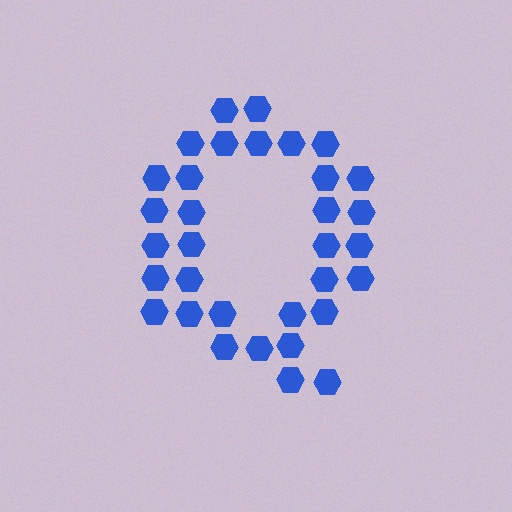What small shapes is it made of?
It is made of small hexagons.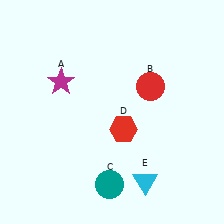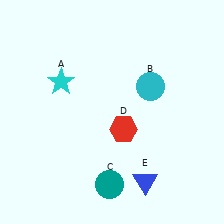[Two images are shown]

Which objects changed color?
A changed from magenta to cyan. B changed from red to cyan. E changed from cyan to blue.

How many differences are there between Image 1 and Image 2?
There are 3 differences between the two images.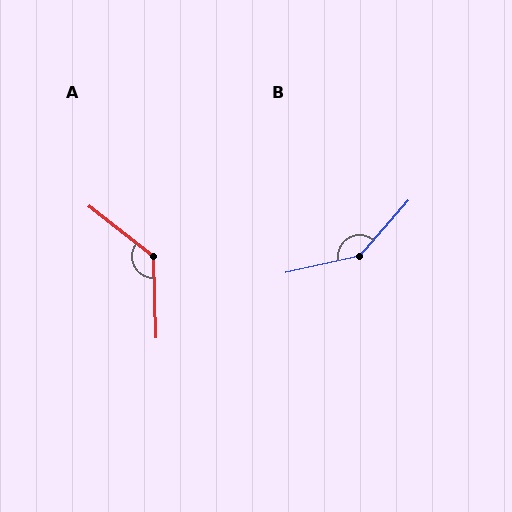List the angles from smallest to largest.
A (130°), B (144°).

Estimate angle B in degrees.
Approximately 144 degrees.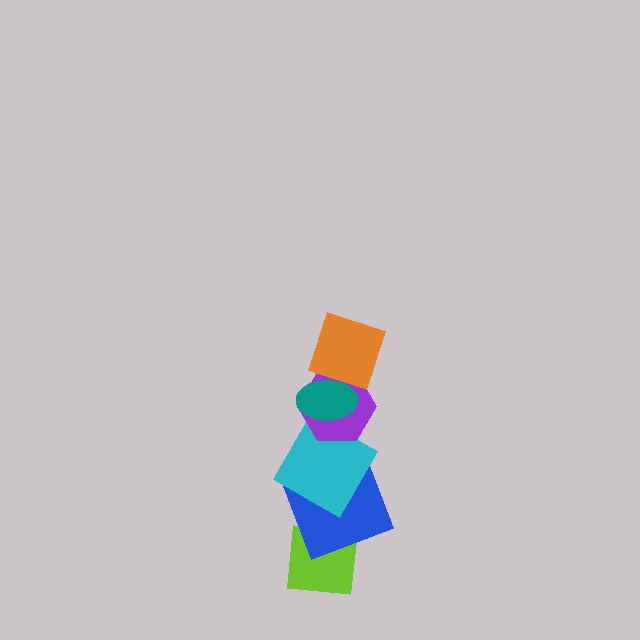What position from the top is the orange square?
The orange square is 1st from the top.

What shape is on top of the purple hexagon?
The teal ellipse is on top of the purple hexagon.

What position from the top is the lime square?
The lime square is 6th from the top.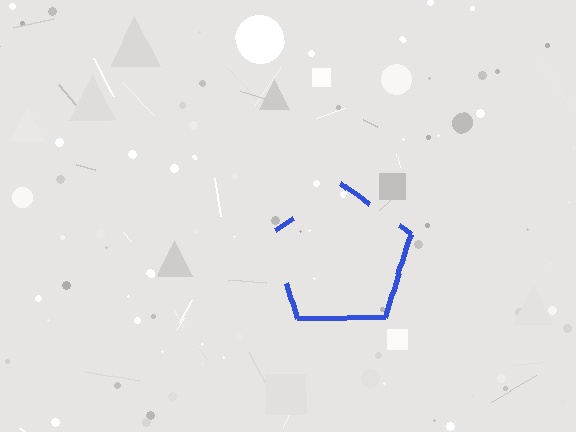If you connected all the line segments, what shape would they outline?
They would outline a pentagon.